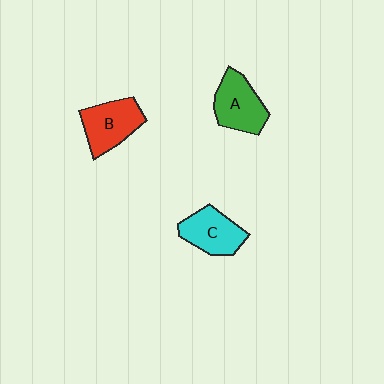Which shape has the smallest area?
Shape C (cyan).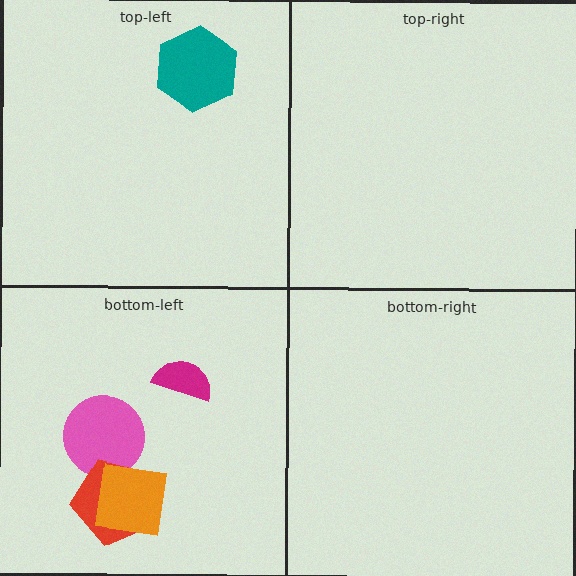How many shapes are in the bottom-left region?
4.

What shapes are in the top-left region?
The teal hexagon.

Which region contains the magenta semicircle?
The bottom-left region.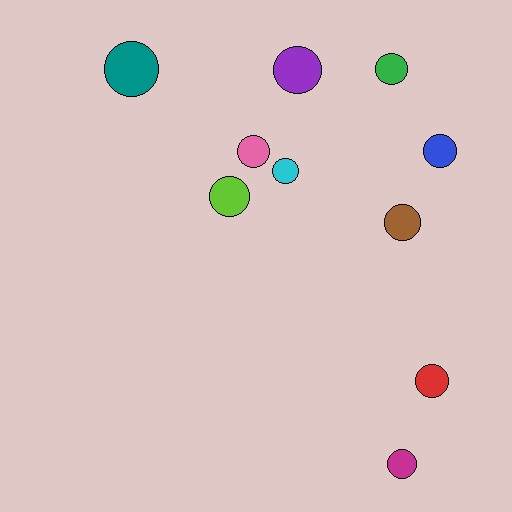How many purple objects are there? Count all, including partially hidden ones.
There is 1 purple object.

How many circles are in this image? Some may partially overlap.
There are 10 circles.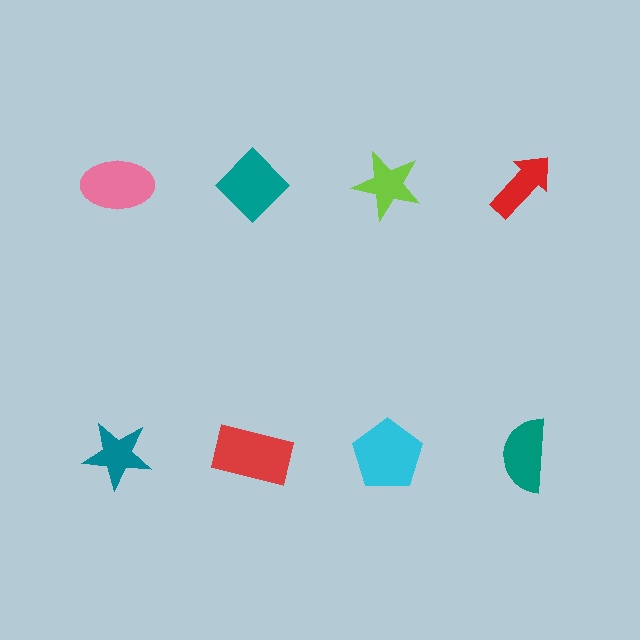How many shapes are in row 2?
4 shapes.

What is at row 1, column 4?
A red arrow.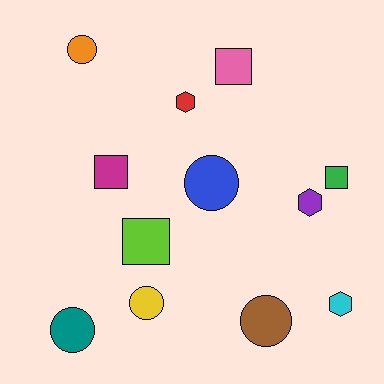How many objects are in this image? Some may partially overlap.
There are 12 objects.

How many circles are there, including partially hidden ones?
There are 5 circles.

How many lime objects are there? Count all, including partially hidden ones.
There is 1 lime object.